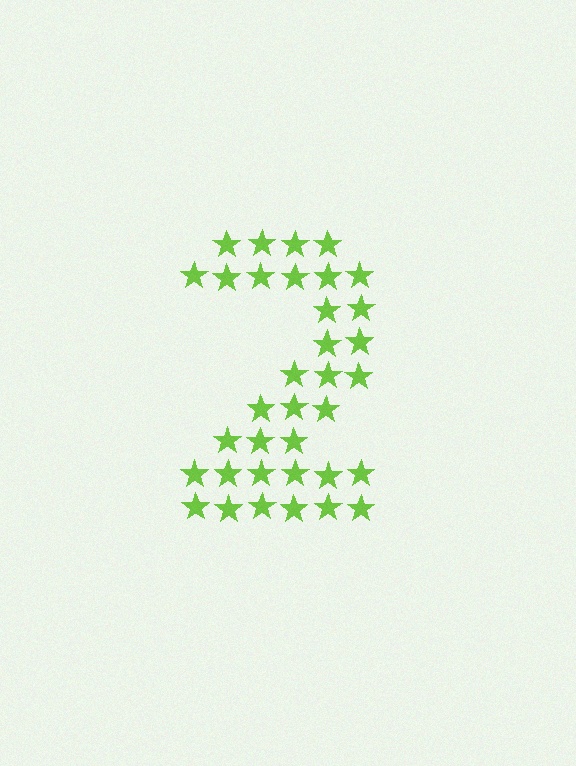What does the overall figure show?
The overall figure shows the digit 2.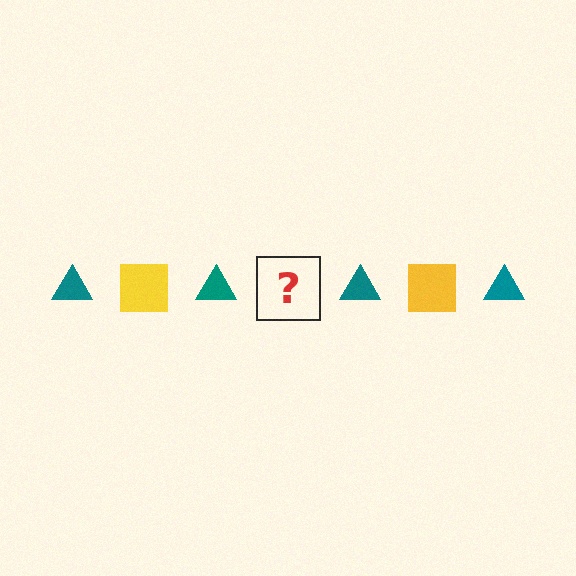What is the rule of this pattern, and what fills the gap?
The rule is that the pattern alternates between teal triangle and yellow square. The gap should be filled with a yellow square.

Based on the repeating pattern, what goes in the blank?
The blank should be a yellow square.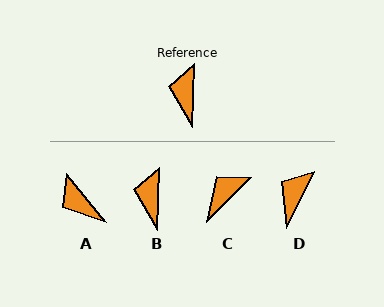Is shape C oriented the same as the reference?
No, it is off by about 42 degrees.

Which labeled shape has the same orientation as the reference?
B.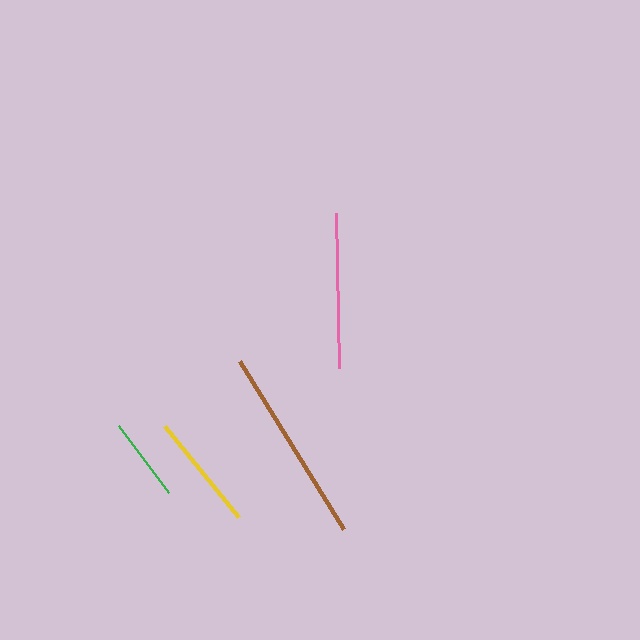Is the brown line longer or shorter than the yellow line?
The brown line is longer than the yellow line.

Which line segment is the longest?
The brown line is the longest at approximately 198 pixels.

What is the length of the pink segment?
The pink segment is approximately 154 pixels long.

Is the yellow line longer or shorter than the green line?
The yellow line is longer than the green line.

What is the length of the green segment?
The green segment is approximately 84 pixels long.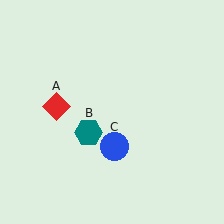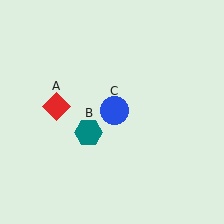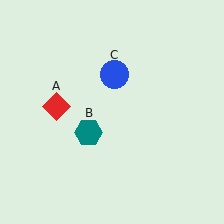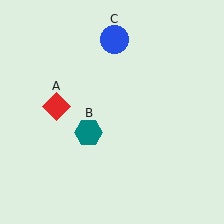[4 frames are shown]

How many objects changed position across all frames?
1 object changed position: blue circle (object C).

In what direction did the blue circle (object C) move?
The blue circle (object C) moved up.